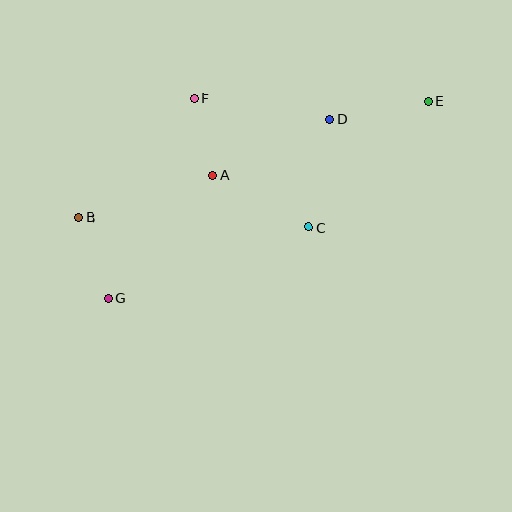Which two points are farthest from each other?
Points E and G are farthest from each other.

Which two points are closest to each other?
Points A and F are closest to each other.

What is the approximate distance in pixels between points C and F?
The distance between C and F is approximately 172 pixels.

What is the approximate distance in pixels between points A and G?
The distance between A and G is approximately 162 pixels.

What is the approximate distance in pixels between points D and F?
The distance between D and F is approximately 137 pixels.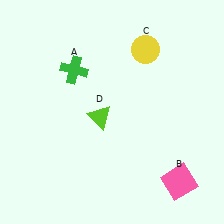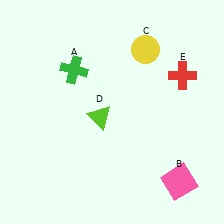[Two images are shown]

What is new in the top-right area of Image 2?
A red cross (E) was added in the top-right area of Image 2.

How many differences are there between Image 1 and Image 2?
There is 1 difference between the two images.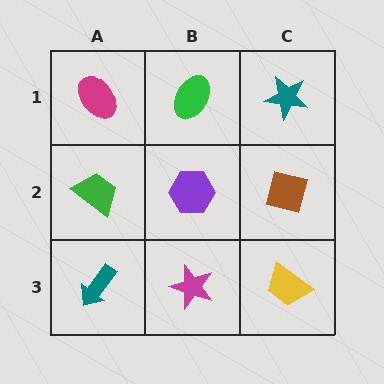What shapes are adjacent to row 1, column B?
A purple hexagon (row 2, column B), a magenta ellipse (row 1, column A), a teal star (row 1, column C).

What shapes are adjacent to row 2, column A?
A magenta ellipse (row 1, column A), a teal arrow (row 3, column A), a purple hexagon (row 2, column B).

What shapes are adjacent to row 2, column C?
A teal star (row 1, column C), a yellow trapezoid (row 3, column C), a purple hexagon (row 2, column B).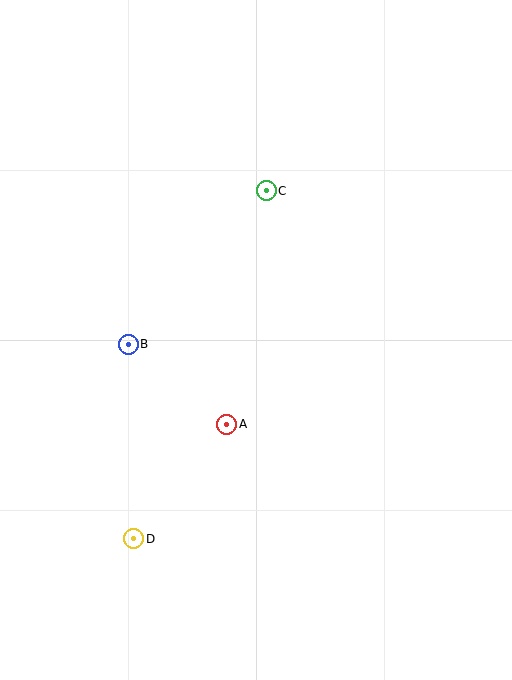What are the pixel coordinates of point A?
Point A is at (227, 424).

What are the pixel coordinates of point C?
Point C is at (266, 191).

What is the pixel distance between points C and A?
The distance between C and A is 237 pixels.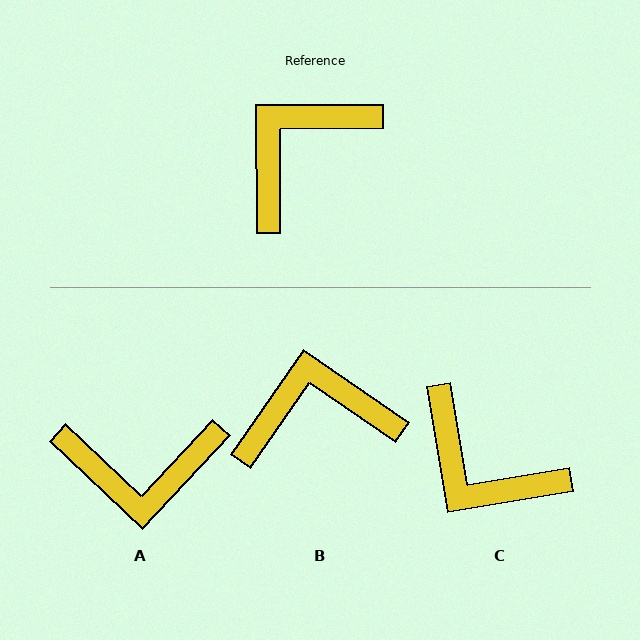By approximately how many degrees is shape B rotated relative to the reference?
Approximately 35 degrees clockwise.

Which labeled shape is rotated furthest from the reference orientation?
A, about 137 degrees away.